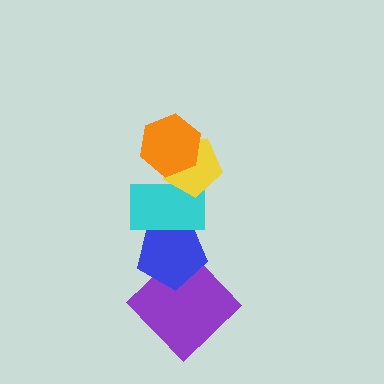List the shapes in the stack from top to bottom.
From top to bottom: the orange hexagon, the yellow pentagon, the cyan rectangle, the blue pentagon, the purple diamond.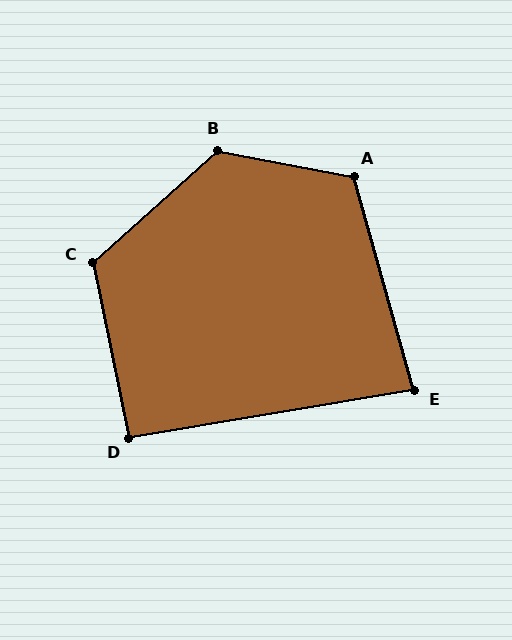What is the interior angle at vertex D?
Approximately 92 degrees (approximately right).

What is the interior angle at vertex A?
Approximately 117 degrees (obtuse).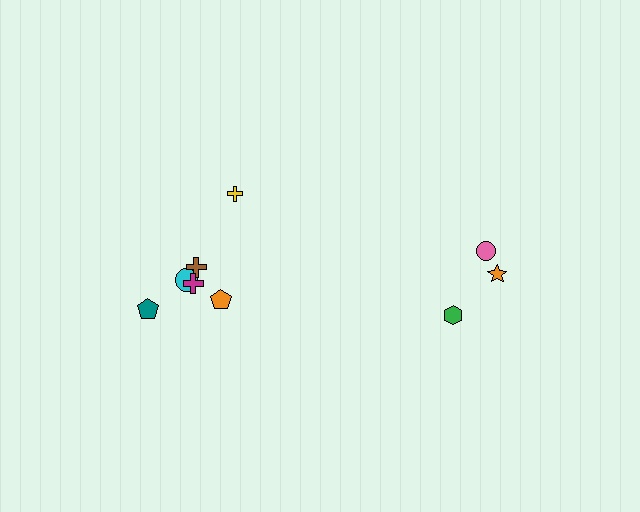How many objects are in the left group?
There are 6 objects.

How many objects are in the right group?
There are 3 objects.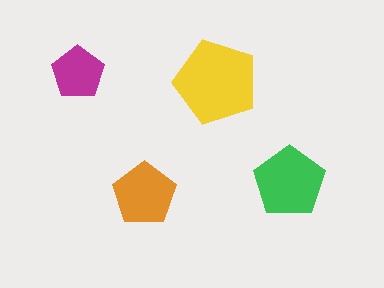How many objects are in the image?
There are 4 objects in the image.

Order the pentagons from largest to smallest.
the yellow one, the green one, the orange one, the magenta one.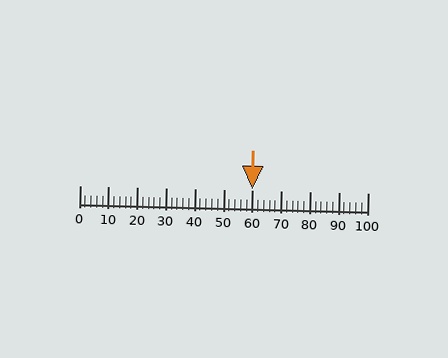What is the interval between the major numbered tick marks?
The major tick marks are spaced 10 units apart.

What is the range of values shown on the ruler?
The ruler shows values from 0 to 100.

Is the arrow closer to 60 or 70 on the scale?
The arrow is closer to 60.